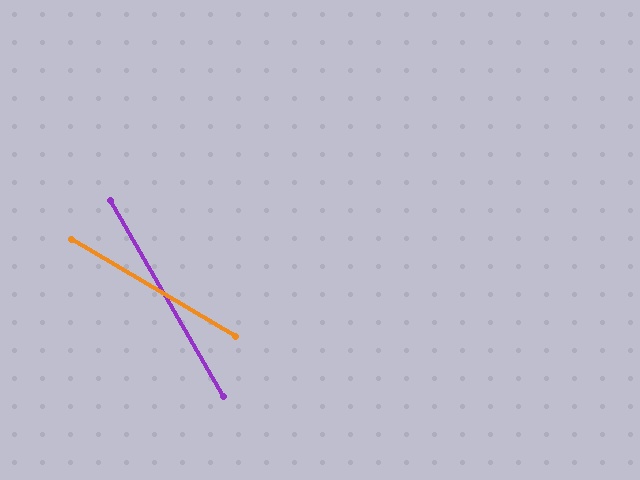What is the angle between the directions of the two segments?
Approximately 29 degrees.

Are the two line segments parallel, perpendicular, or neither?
Neither parallel nor perpendicular — they differ by about 29°.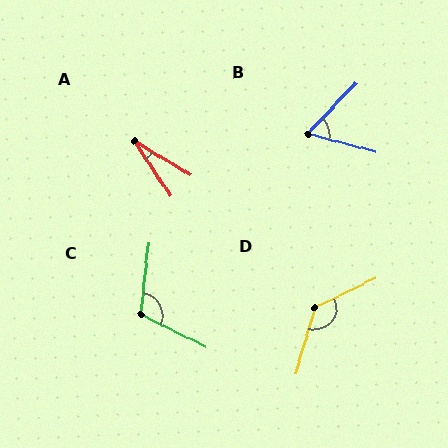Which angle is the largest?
D, at approximately 132 degrees.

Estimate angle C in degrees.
Approximately 110 degrees.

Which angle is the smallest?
A, at approximately 26 degrees.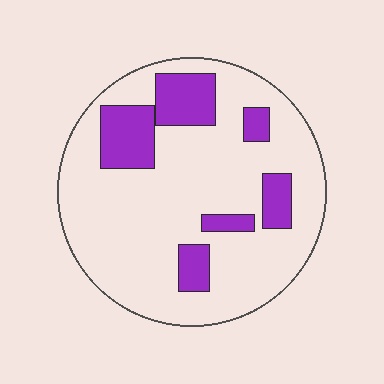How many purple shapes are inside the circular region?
6.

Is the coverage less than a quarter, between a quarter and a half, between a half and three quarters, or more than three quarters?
Less than a quarter.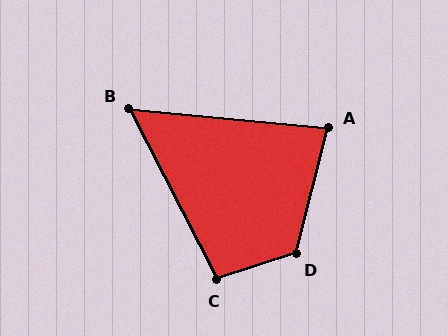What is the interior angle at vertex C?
Approximately 99 degrees (obtuse).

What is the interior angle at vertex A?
Approximately 81 degrees (acute).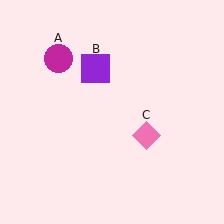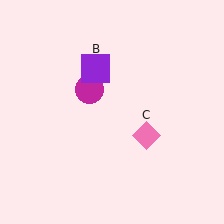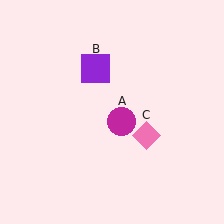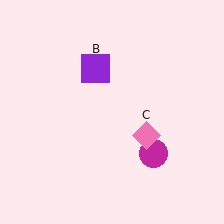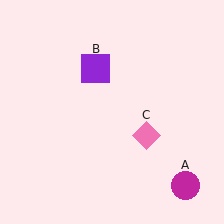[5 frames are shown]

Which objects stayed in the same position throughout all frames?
Purple square (object B) and pink diamond (object C) remained stationary.